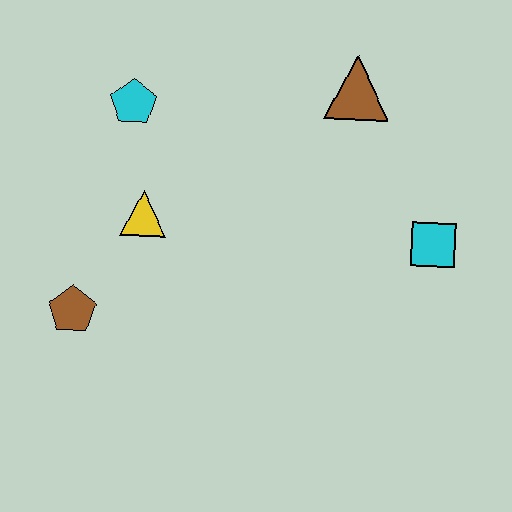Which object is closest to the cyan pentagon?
The yellow triangle is closest to the cyan pentagon.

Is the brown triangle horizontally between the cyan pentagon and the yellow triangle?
No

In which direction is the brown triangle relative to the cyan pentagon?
The brown triangle is to the right of the cyan pentagon.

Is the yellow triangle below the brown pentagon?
No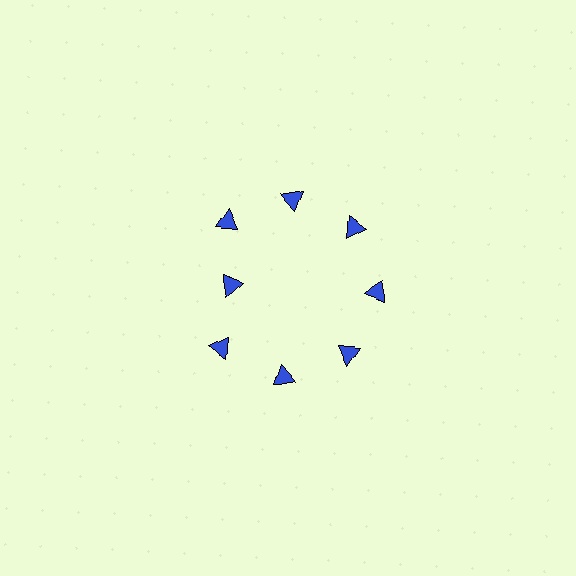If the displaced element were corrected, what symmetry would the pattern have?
It would have 8-fold rotational symmetry — the pattern would map onto itself every 45 degrees.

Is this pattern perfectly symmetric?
No. The 8 blue triangles are arranged in a ring, but one element near the 9 o'clock position is pulled inward toward the center, breaking the 8-fold rotational symmetry.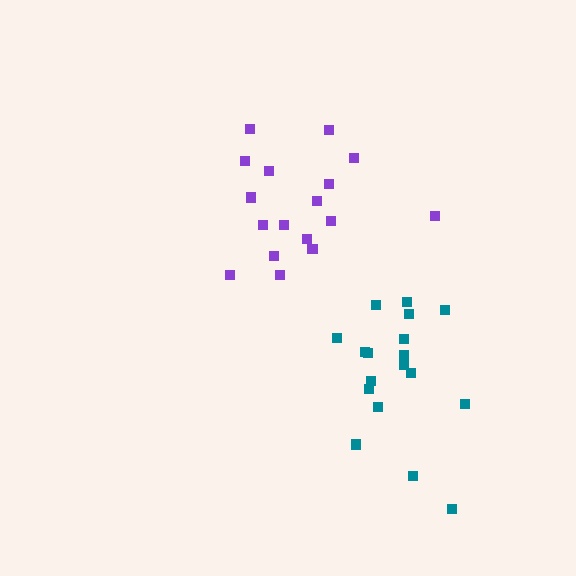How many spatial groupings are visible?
There are 2 spatial groupings.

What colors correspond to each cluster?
The clusters are colored: purple, teal.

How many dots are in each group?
Group 1: 18 dots, Group 2: 18 dots (36 total).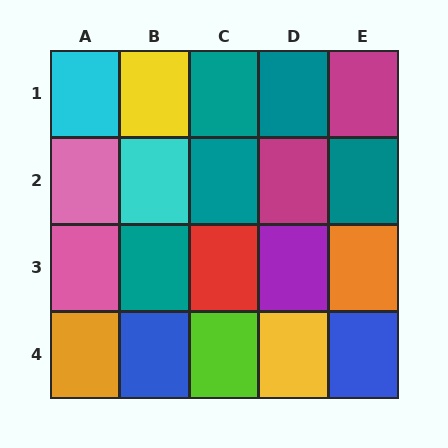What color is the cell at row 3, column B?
Teal.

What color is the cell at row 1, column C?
Teal.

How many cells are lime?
1 cell is lime.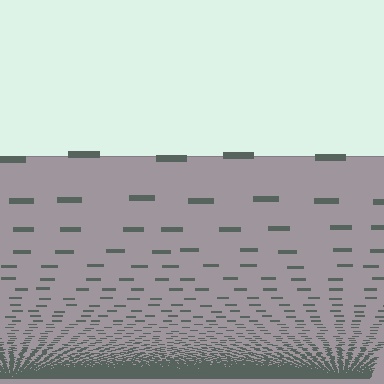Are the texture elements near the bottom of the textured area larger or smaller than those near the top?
Smaller. The gradient is inverted — elements near the bottom are smaller and denser.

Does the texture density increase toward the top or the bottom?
Density increases toward the bottom.